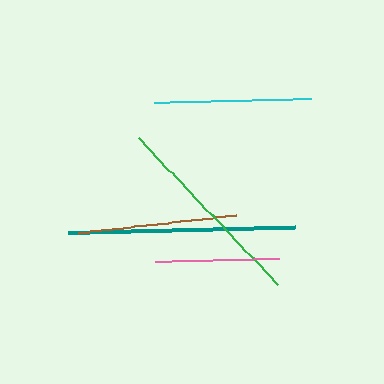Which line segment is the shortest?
The pink line is the shortest at approximately 124 pixels.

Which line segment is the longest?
The teal line is the longest at approximately 227 pixels.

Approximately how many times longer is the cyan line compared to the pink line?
The cyan line is approximately 1.3 times the length of the pink line.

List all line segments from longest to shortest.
From longest to shortest: teal, green, brown, cyan, pink.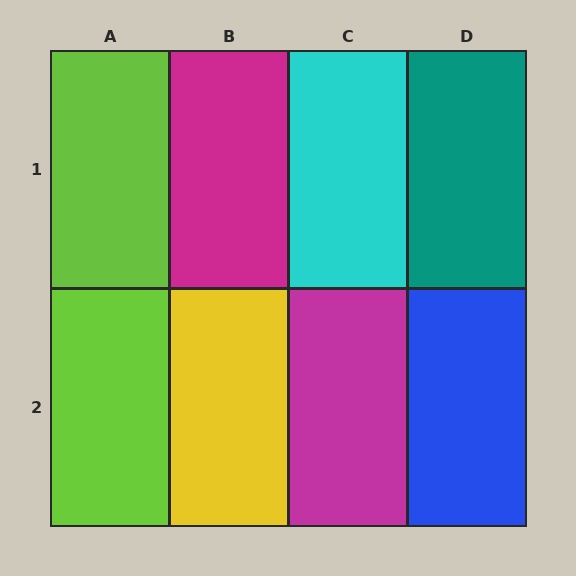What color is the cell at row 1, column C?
Cyan.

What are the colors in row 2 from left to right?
Lime, yellow, magenta, blue.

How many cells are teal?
1 cell is teal.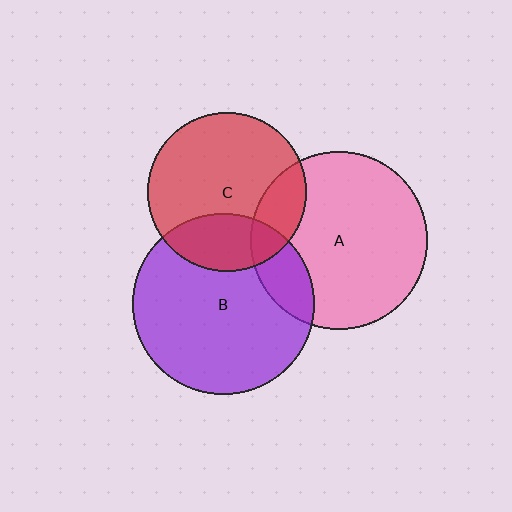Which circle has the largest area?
Circle B (purple).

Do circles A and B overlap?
Yes.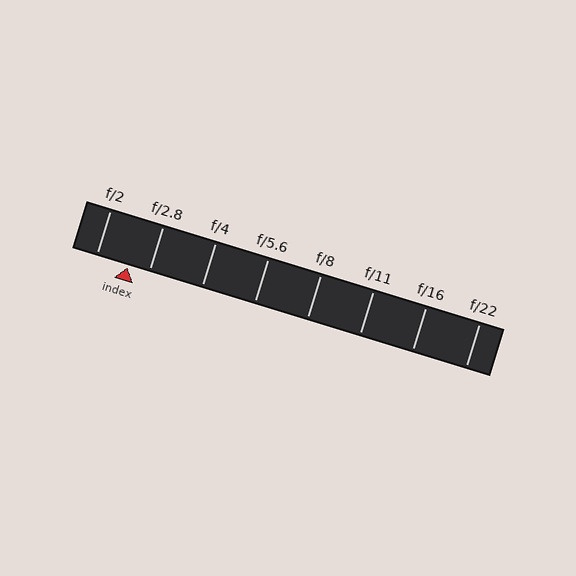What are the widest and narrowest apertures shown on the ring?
The widest aperture shown is f/2 and the narrowest is f/22.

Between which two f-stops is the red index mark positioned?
The index mark is between f/2 and f/2.8.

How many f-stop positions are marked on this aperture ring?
There are 8 f-stop positions marked.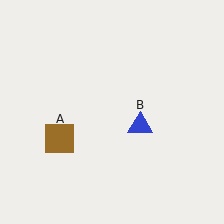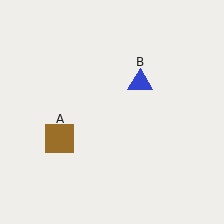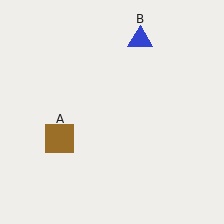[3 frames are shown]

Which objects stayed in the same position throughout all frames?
Brown square (object A) remained stationary.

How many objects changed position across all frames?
1 object changed position: blue triangle (object B).